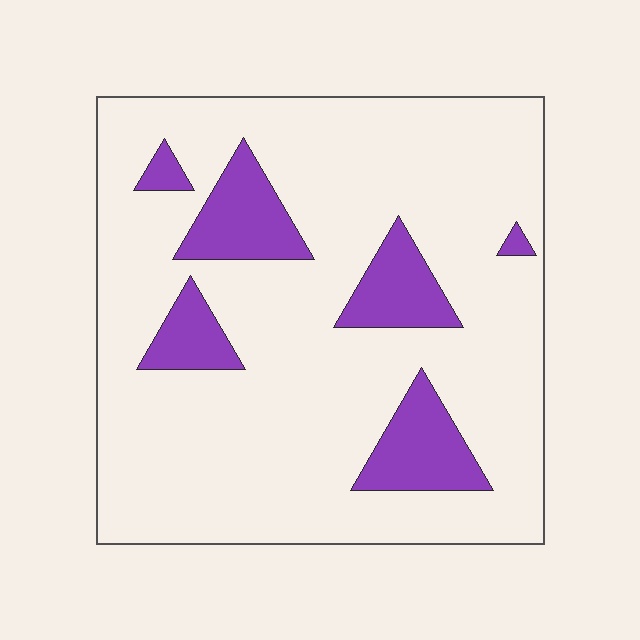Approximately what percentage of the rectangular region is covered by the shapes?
Approximately 15%.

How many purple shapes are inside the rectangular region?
6.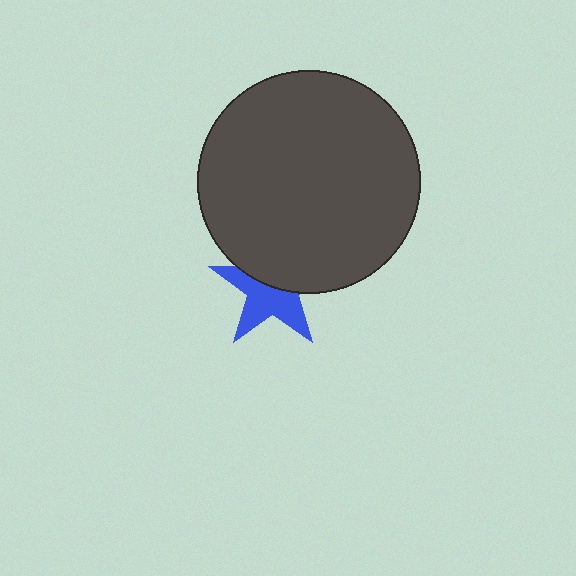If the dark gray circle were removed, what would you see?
You would see the complete blue star.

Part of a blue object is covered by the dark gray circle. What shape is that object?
It is a star.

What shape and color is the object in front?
The object in front is a dark gray circle.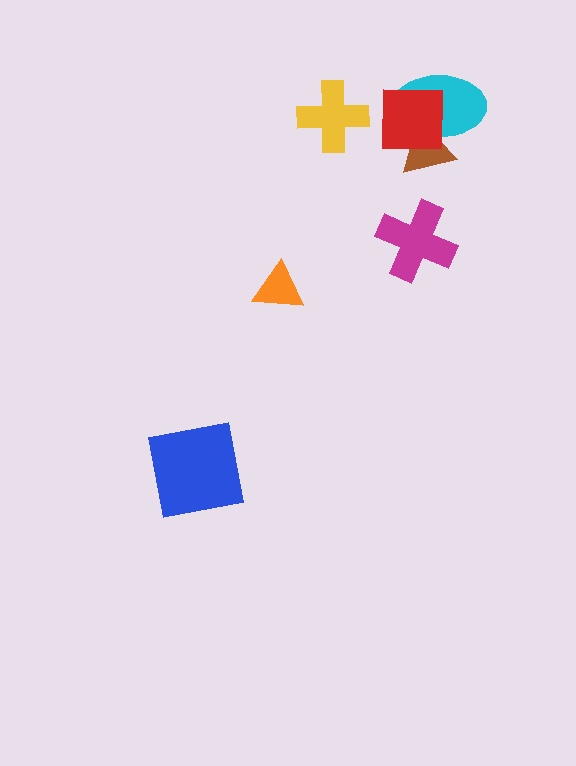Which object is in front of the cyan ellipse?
The red square is in front of the cyan ellipse.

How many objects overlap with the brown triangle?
2 objects overlap with the brown triangle.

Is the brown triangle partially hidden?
Yes, it is partially covered by another shape.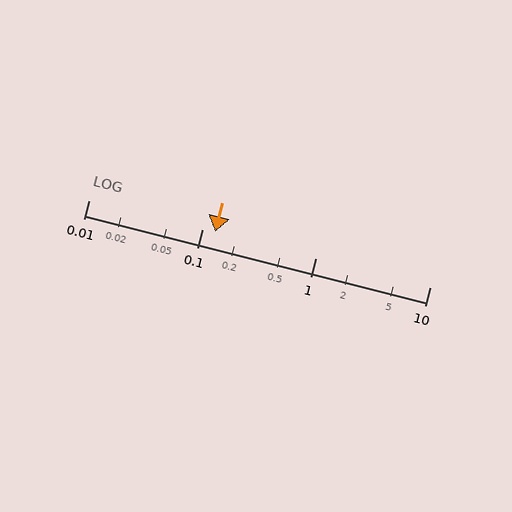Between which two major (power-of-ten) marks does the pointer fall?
The pointer is between 0.1 and 1.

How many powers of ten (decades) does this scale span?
The scale spans 3 decades, from 0.01 to 10.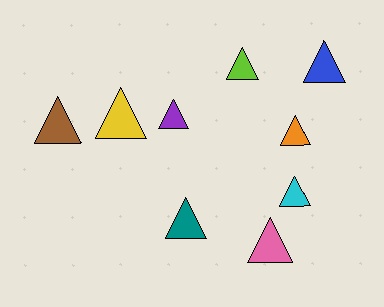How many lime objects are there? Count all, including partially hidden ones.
There is 1 lime object.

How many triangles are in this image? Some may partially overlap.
There are 9 triangles.